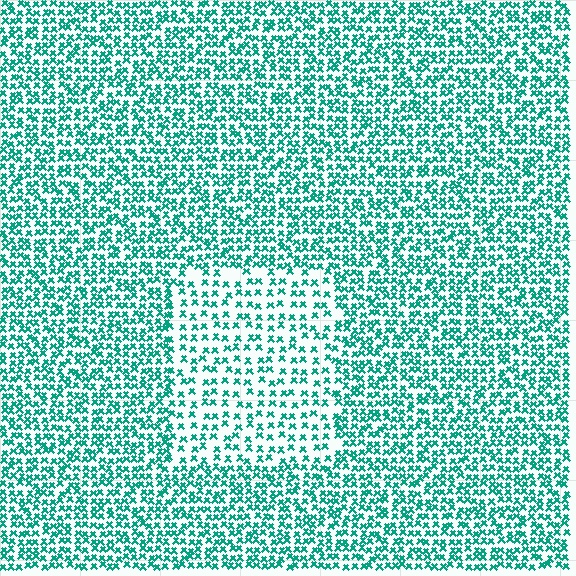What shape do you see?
I see a rectangle.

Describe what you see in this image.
The image contains small teal elements arranged at two different densities. A rectangle-shaped region is visible where the elements are less densely packed than the surrounding area.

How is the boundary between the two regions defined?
The boundary is defined by a change in element density (approximately 1.8x ratio). All elements are the same color, size, and shape.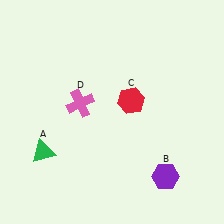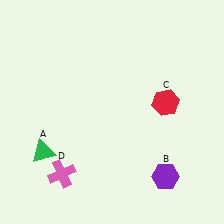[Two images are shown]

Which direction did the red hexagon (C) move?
The red hexagon (C) moved right.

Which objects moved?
The objects that moved are: the red hexagon (C), the pink cross (D).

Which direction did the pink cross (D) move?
The pink cross (D) moved down.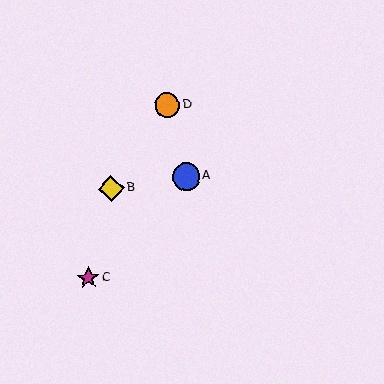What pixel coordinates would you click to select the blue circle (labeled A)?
Click at (186, 177) to select the blue circle A.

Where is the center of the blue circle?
The center of the blue circle is at (186, 177).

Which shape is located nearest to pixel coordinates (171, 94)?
The orange circle (labeled D) at (167, 105) is nearest to that location.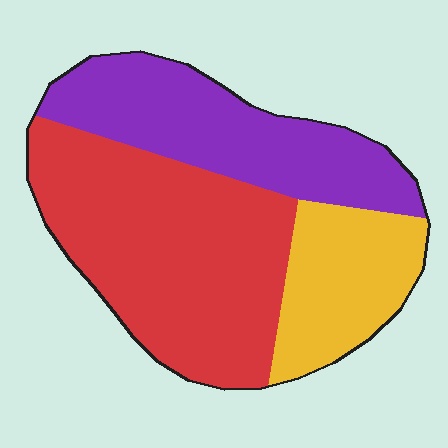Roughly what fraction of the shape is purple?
Purple takes up between a quarter and a half of the shape.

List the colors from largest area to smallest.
From largest to smallest: red, purple, yellow.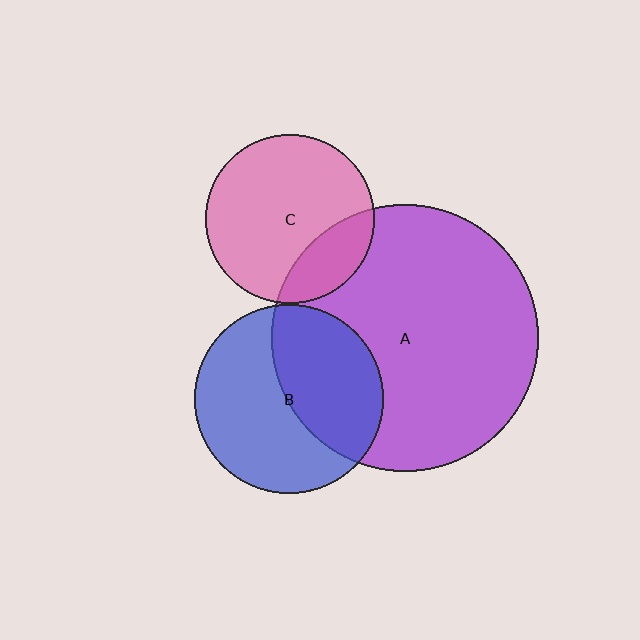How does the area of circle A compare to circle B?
Approximately 2.0 times.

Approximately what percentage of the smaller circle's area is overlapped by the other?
Approximately 20%.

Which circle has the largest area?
Circle A (purple).